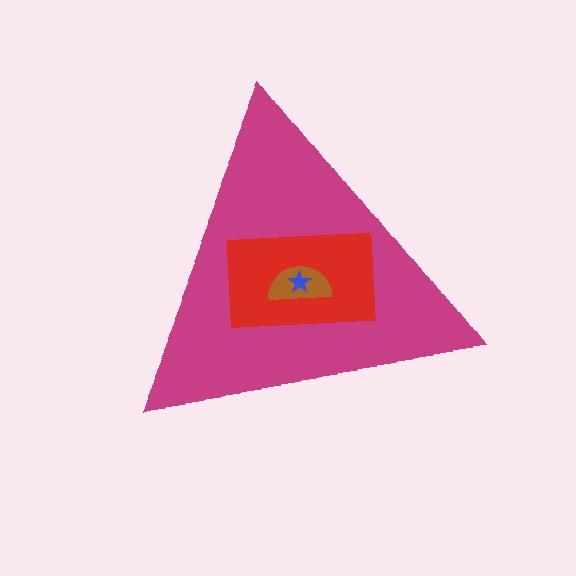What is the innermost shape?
The blue star.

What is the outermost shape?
The magenta triangle.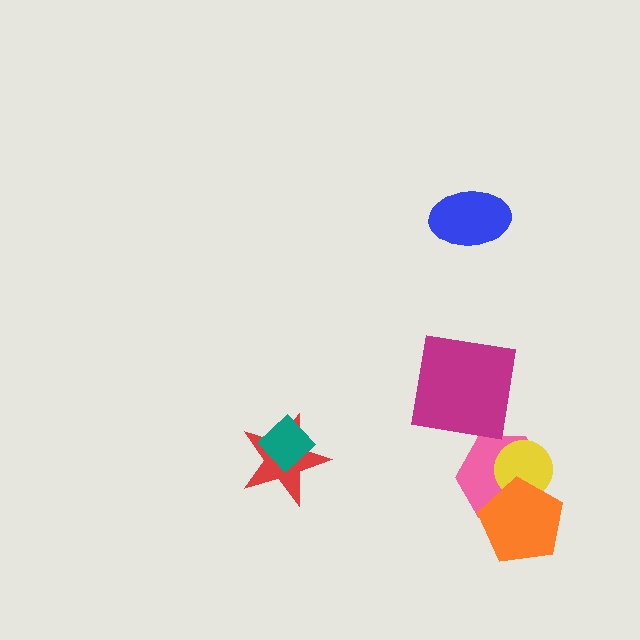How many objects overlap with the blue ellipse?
0 objects overlap with the blue ellipse.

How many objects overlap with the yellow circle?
2 objects overlap with the yellow circle.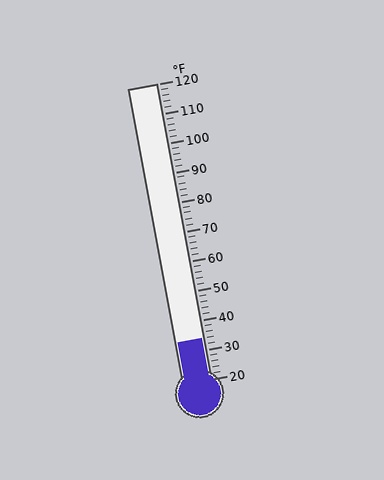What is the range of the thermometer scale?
The thermometer scale ranges from 20°F to 120°F.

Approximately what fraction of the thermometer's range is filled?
The thermometer is filled to approximately 15% of its range.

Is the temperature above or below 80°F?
The temperature is below 80°F.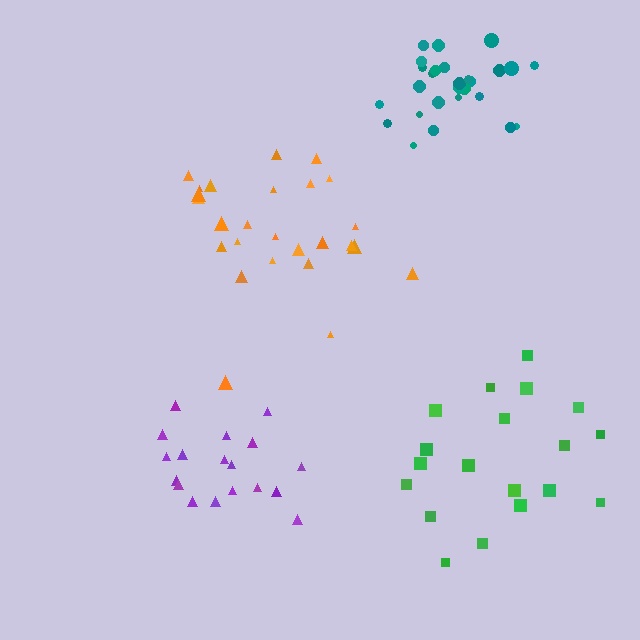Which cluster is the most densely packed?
Teal.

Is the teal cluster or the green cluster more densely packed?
Teal.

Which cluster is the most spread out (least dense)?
Green.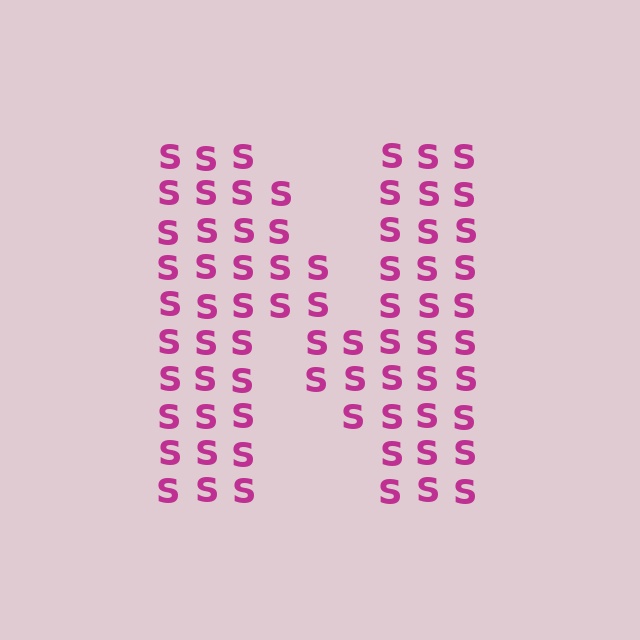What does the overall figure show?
The overall figure shows the letter N.